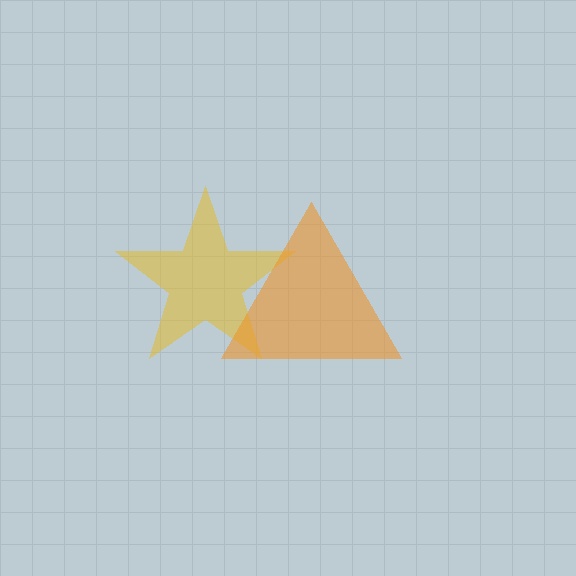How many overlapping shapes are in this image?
There are 2 overlapping shapes in the image.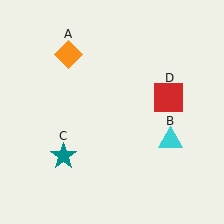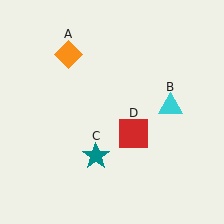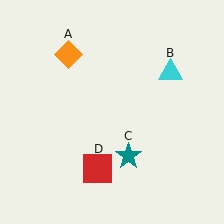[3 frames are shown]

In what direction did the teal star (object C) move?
The teal star (object C) moved right.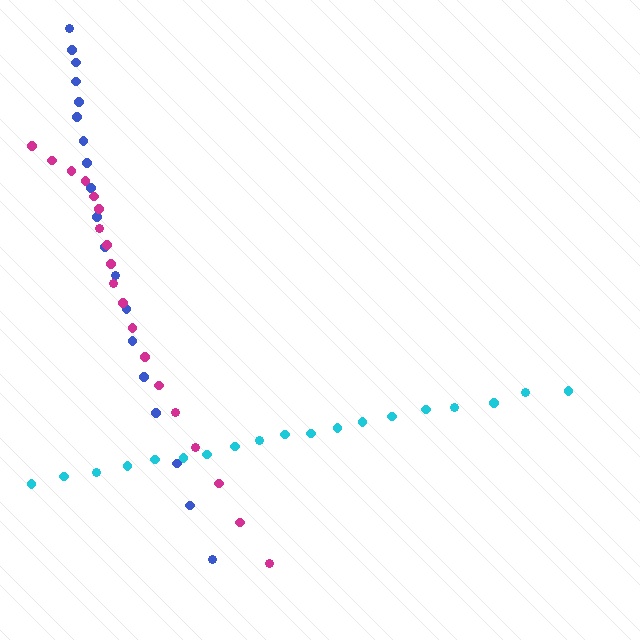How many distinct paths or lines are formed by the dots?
There are 3 distinct paths.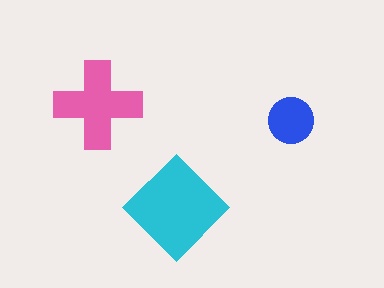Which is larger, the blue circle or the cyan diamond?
The cyan diamond.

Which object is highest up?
The pink cross is topmost.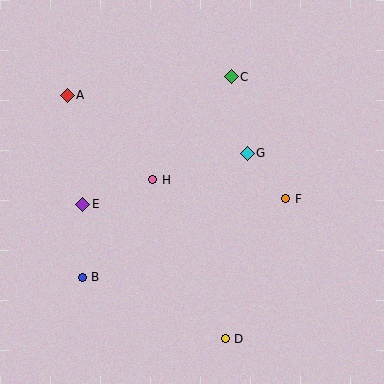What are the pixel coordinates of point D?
Point D is at (225, 339).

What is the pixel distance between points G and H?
The distance between G and H is 98 pixels.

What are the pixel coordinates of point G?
Point G is at (247, 153).